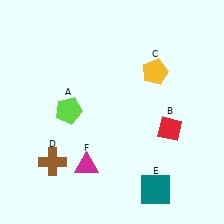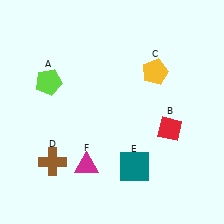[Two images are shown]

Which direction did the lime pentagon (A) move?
The lime pentagon (A) moved up.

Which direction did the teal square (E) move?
The teal square (E) moved up.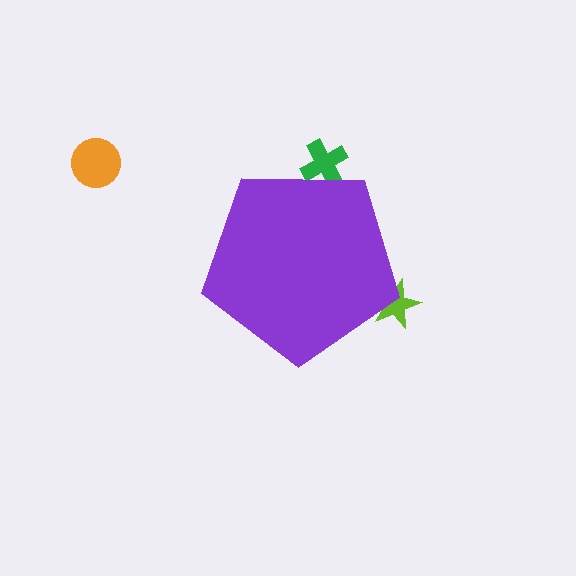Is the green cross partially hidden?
Yes, the green cross is partially hidden behind the purple pentagon.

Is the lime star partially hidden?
Yes, the lime star is partially hidden behind the purple pentagon.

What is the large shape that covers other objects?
A purple pentagon.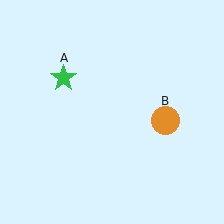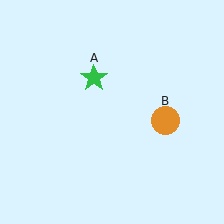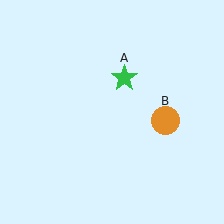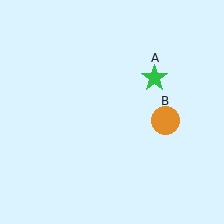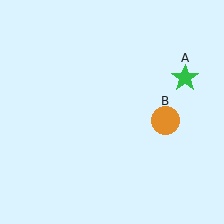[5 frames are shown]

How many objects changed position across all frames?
1 object changed position: green star (object A).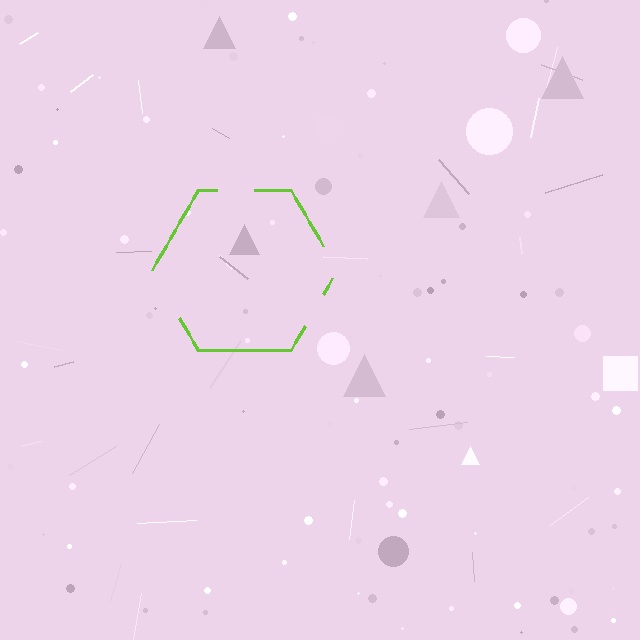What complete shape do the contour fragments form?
The contour fragments form a hexagon.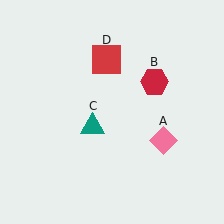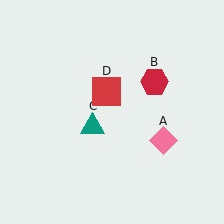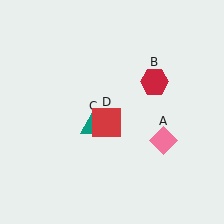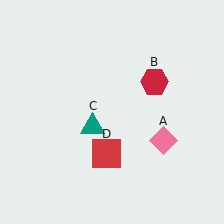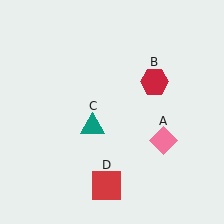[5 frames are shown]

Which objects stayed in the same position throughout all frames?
Pink diamond (object A) and red hexagon (object B) and teal triangle (object C) remained stationary.